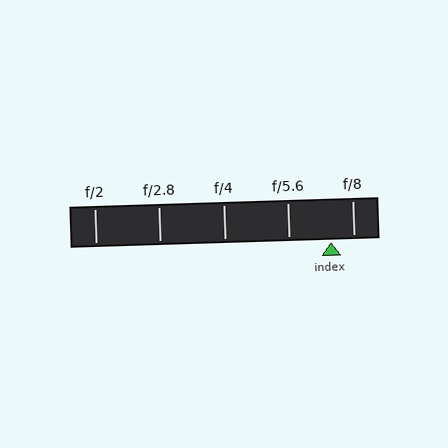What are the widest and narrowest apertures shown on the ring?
The widest aperture shown is f/2 and the narrowest is f/8.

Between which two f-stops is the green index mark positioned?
The index mark is between f/5.6 and f/8.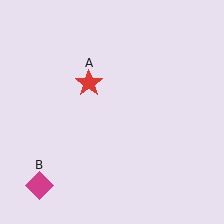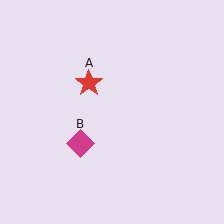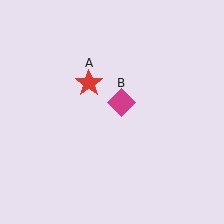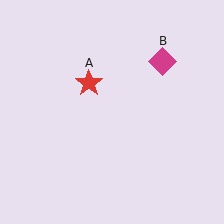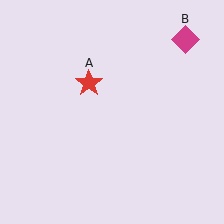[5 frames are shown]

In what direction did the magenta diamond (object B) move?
The magenta diamond (object B) moved up and to the right.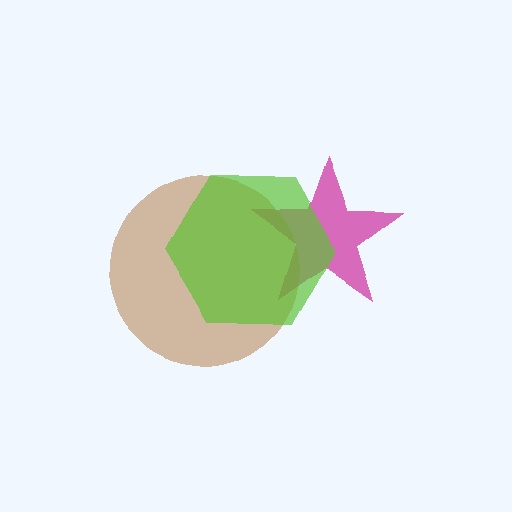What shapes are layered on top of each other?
The layered shapes are: a magenta star, a brown circle, a lime hexagon.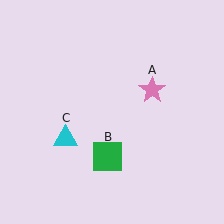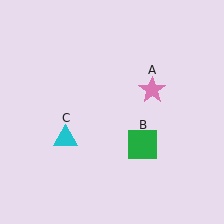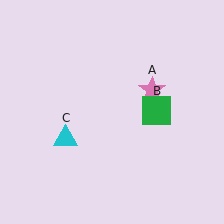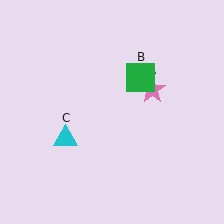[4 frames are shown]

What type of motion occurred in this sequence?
The green square (object B) rotated counterclockwise around the center of the scene.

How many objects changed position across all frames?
1 object changed position: green square (object B).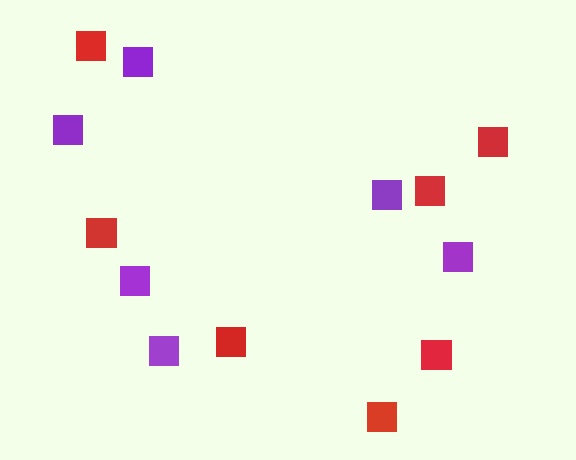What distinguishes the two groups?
There are 2 groups: one group of red squares (7) and one group of purple squares (6).